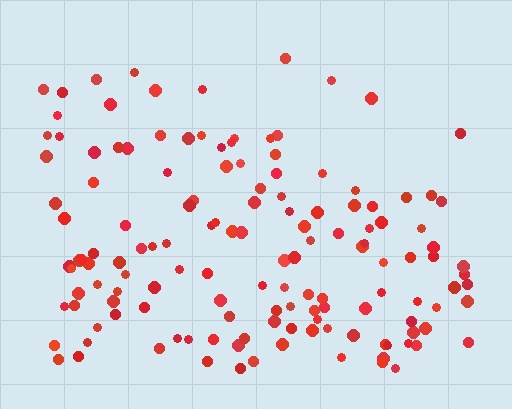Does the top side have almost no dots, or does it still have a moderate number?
Still a moderate number, just noticeably fewer than the bottom.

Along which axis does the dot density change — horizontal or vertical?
Vertical.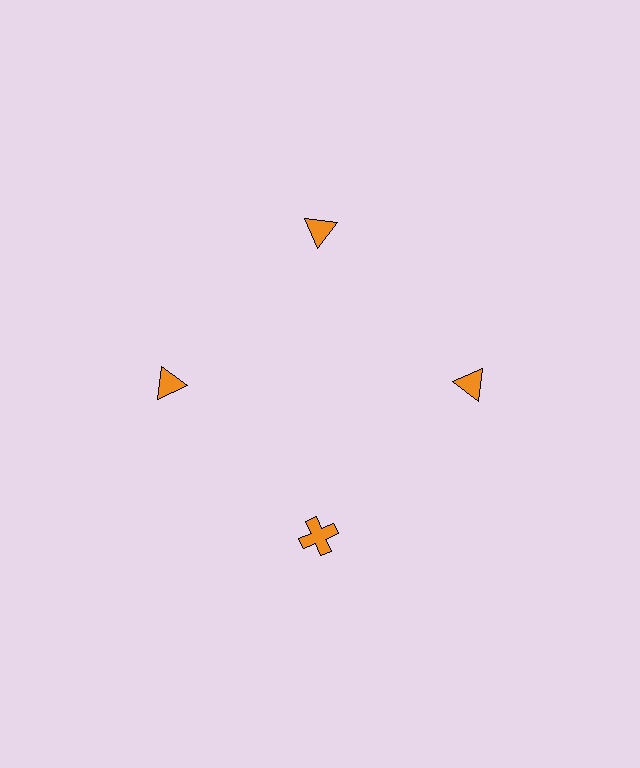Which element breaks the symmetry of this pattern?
The orange cross at roughly the 6 o'clock position breaks the symmetry. All other shapes are orange triangles.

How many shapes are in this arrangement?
There are 4 shapes arranged in a ring pattern.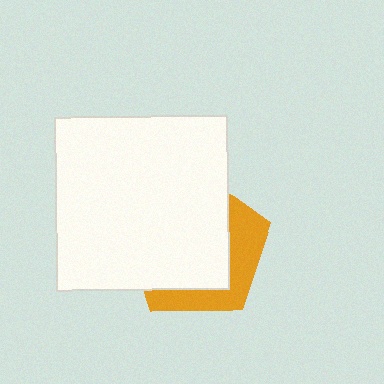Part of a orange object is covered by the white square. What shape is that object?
It is a pentagon.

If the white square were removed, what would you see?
You would see the complete orange pentagon.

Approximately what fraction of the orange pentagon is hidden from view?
Roughly 67% of the orange pentagon is hidden behind the white square.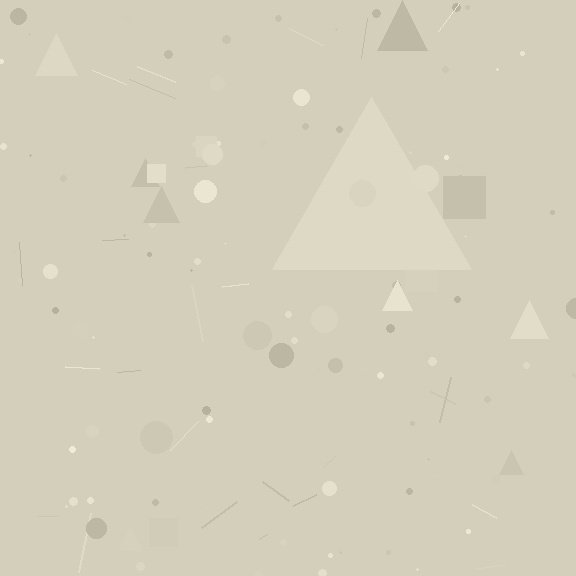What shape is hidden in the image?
A triangle is hidden in the image.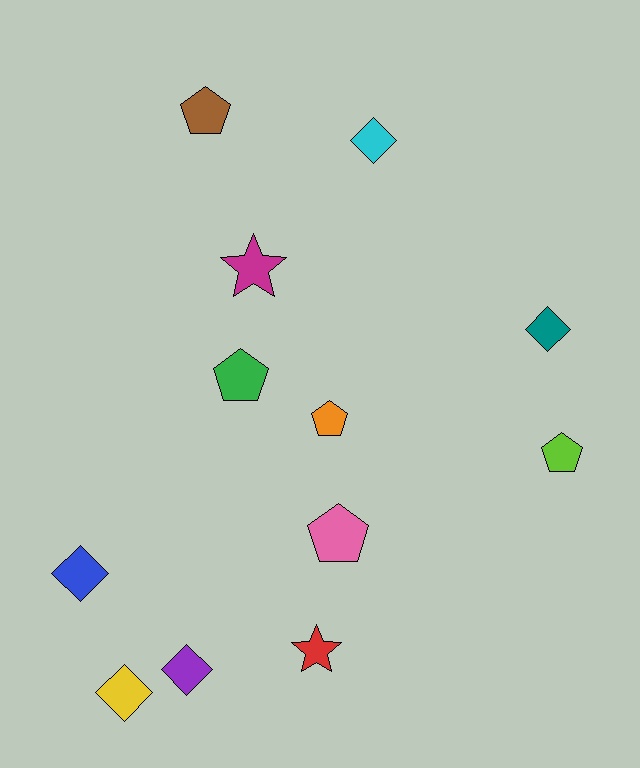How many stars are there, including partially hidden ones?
There are 2 stars.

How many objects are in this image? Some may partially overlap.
There are 12 objects.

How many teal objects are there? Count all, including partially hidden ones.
There is 1 teal object.